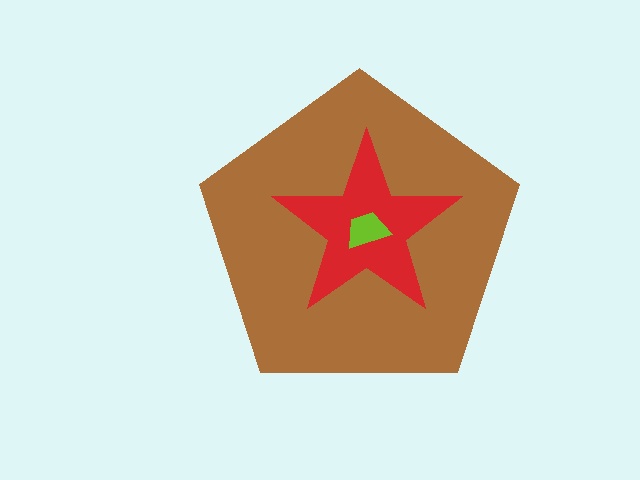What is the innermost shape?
The lime trapezoid.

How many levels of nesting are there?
3.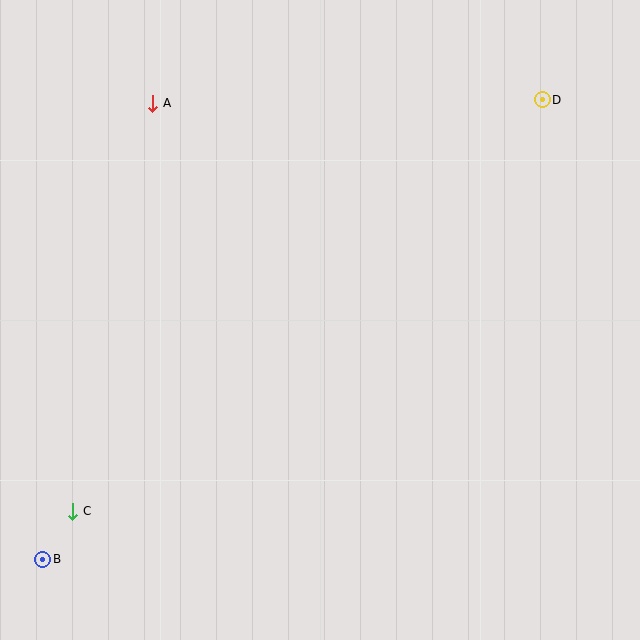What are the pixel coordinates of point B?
Point B is at (43, 559).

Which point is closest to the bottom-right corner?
Point D is closest to the bottom-right corner.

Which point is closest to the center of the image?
Point A at (153, 103) is closest to the center.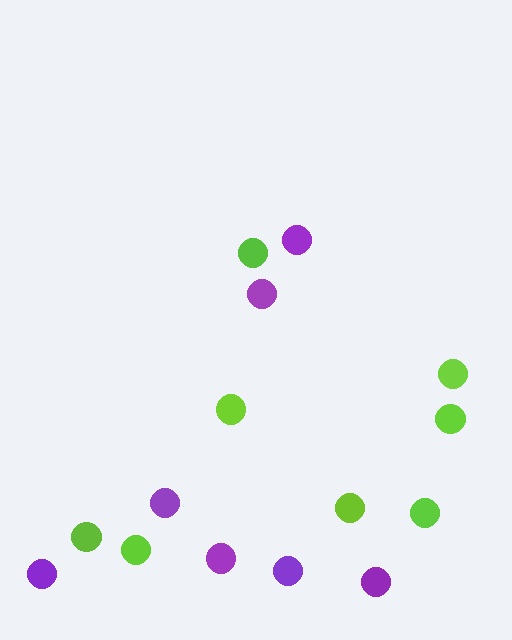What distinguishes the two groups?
There are 2 groups: one group of lime circles (8) and one group of purple circles (7).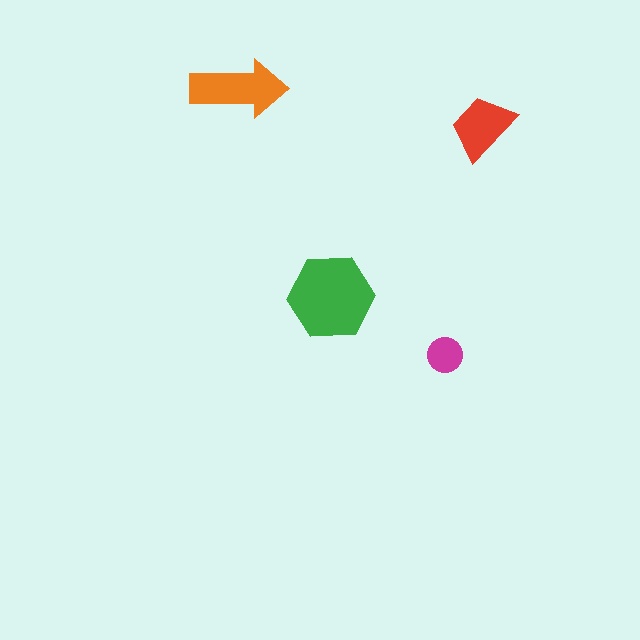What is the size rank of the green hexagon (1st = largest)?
1st.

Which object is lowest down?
The magenta circle is bottommost.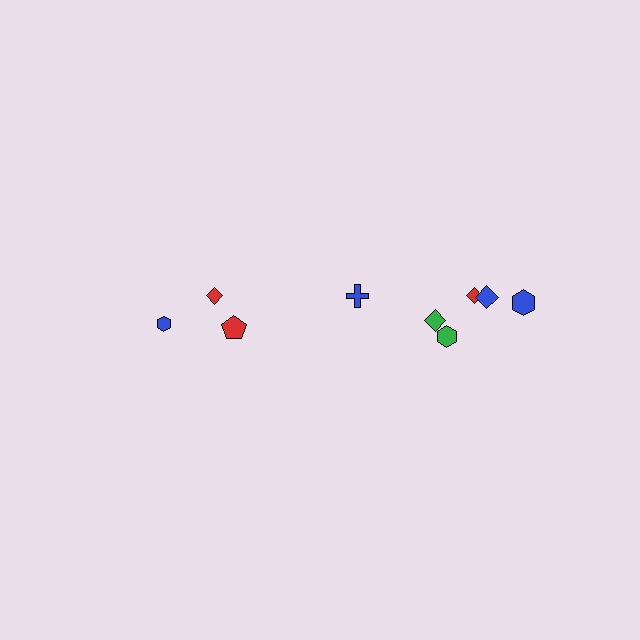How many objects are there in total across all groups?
There are 9 objects.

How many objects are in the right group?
There are 6 objects.